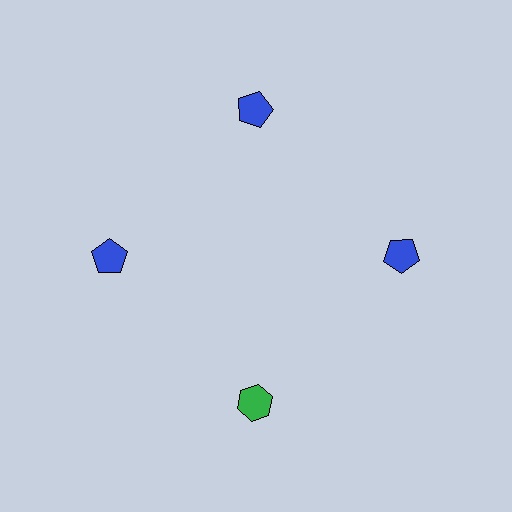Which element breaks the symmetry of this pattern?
The green hexagon at roughly the 6 o'clock position breaks the symmetry. All other shapes are blue pentagons.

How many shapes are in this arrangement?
There are 4 shapes arranged in a ring pattern.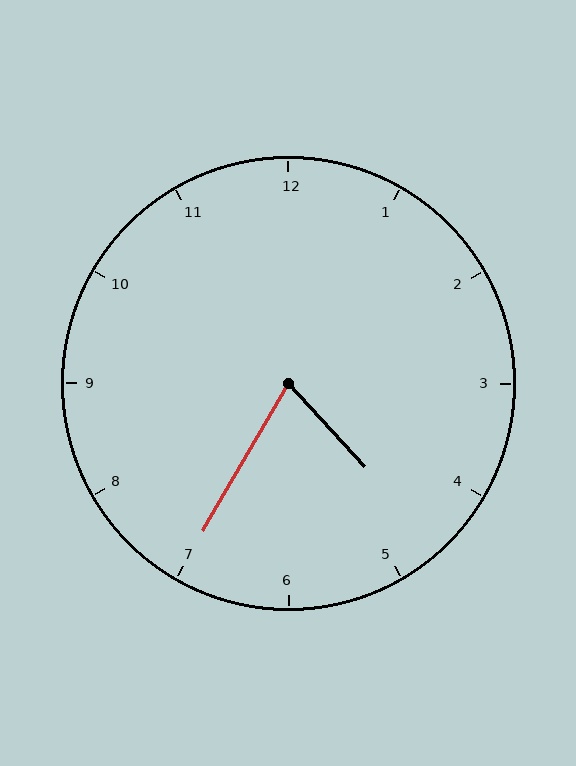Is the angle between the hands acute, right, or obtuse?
It is acute.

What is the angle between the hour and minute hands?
Approximately 72 degrees.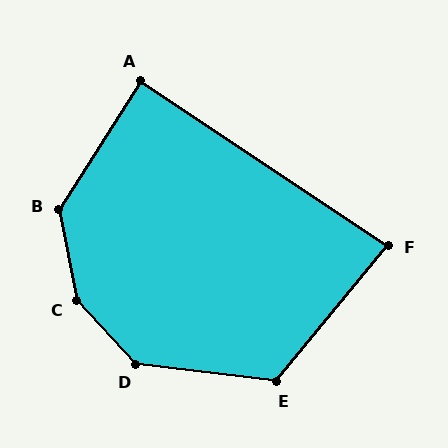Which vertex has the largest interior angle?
C, at approximately 148 degrees.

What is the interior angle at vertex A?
Approximately 89 degrees (approximately right).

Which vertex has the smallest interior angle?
F, at approximately 84 degrees.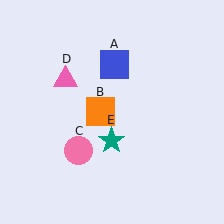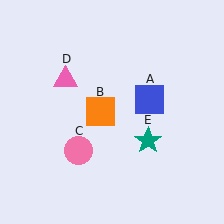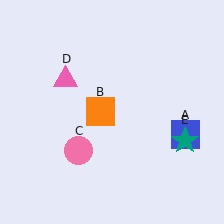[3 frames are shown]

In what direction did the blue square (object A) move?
The blue square (object A) moved down and to the right.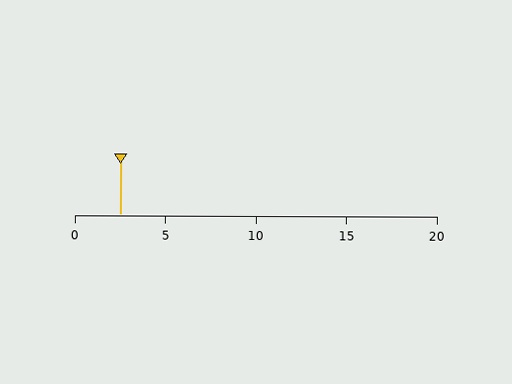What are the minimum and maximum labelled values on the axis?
The axis runs from 0 to 20.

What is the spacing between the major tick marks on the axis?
The major ticks are spaced 5 apart.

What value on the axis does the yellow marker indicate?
The marker indicates approximately 2.5.